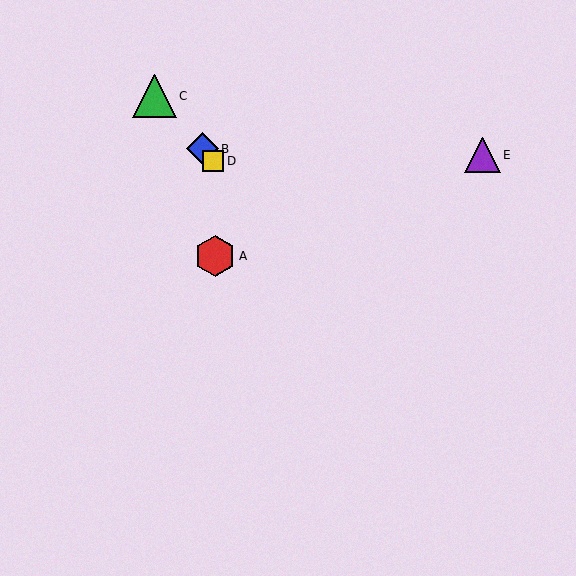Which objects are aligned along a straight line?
Objects B, C, D are aligned along a straight line.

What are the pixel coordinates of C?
Object C is at (154, 96).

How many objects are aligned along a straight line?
3 objects (B, C, D) are aligned along a straight line.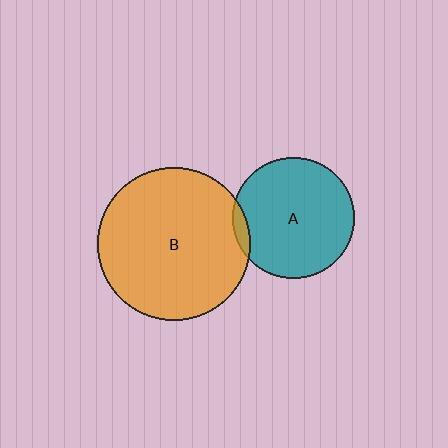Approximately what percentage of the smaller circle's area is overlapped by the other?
Approximately 5%.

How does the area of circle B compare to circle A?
Approximately 1.6 times.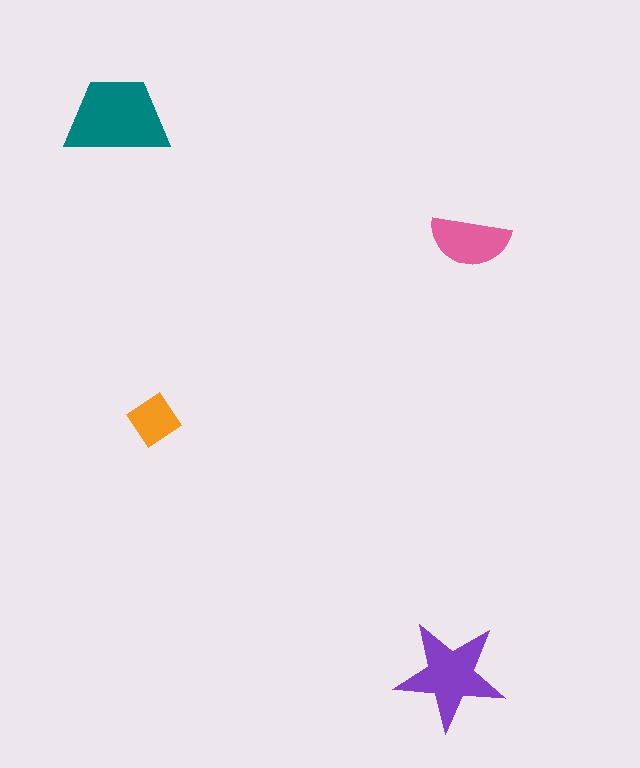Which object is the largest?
The teal trapezoid.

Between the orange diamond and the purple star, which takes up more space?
The purple star.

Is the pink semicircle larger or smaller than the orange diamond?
Larger.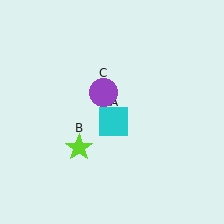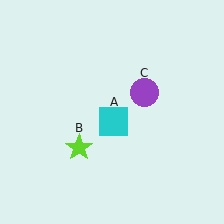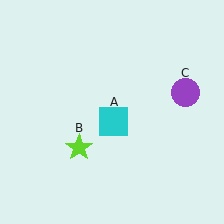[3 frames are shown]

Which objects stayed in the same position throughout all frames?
Cyan square (object A) and lime star (object B) remained stationary.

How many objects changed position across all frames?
1 object changed position: purple circle (object C).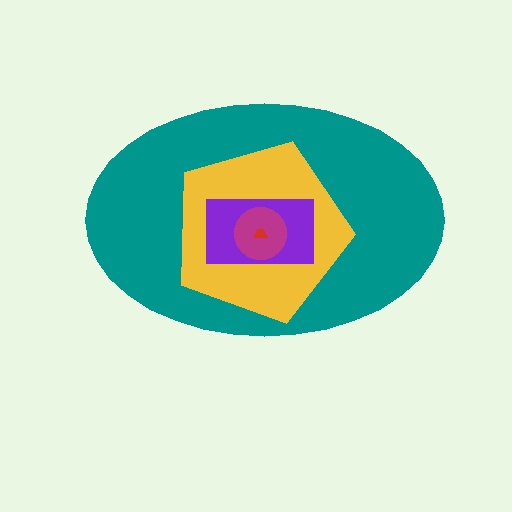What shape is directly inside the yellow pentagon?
The purple rectangle.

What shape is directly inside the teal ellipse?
The yellow pentagon.